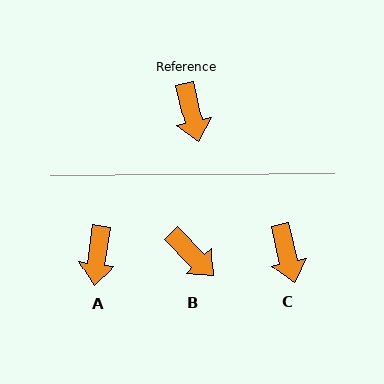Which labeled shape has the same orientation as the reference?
C.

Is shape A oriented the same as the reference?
No, it is off by about 21 degrees.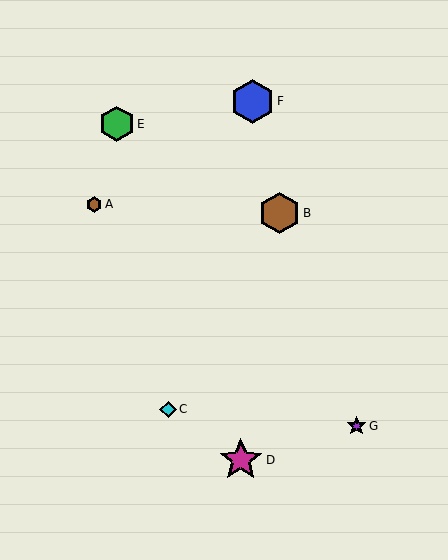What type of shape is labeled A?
Shape A is a brown hexagon.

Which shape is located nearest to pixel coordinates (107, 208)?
The brown hexagon (labeled A) at (94, 204) is nearest to that location.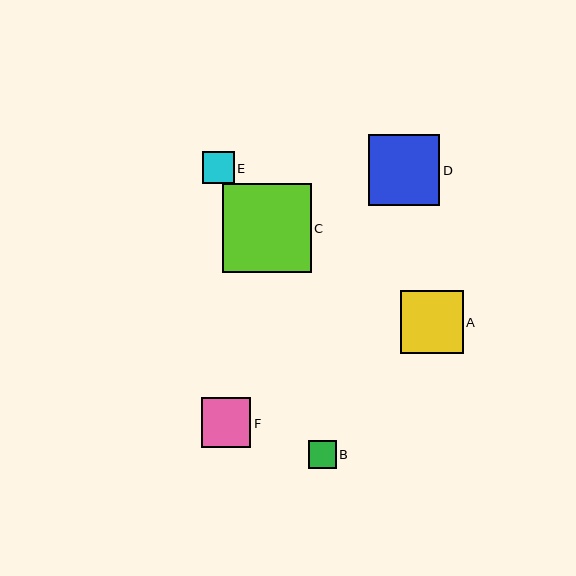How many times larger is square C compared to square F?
Square C is approximately 1.8 times the size of square F.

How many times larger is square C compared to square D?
Square C is approximately 1.2 times the size of square D.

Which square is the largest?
Square C is the largest with a size of approximately 89 pixels.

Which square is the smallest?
Square B is the smallest with a size of approximately 28 pixels.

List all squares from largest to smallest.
From largest to smallest: C, D, A, F, E, B.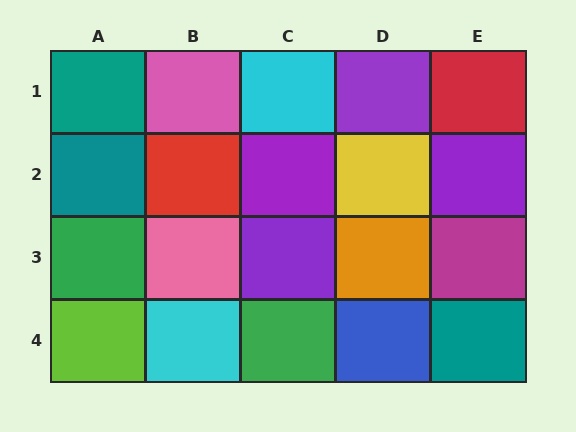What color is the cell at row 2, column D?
Yellow.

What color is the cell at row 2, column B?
Red.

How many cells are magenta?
1 cell is magenta.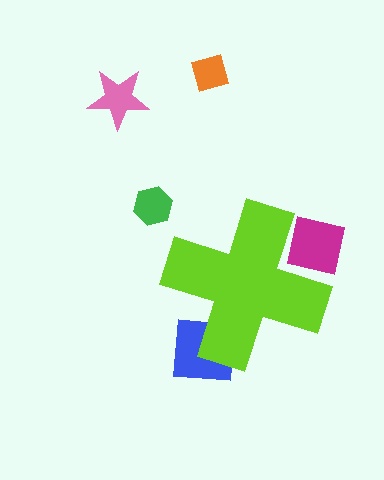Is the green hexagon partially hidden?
No, the green hexagon is fully visible.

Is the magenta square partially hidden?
Yes, the magenta square is partially hidden behind the lime cross.